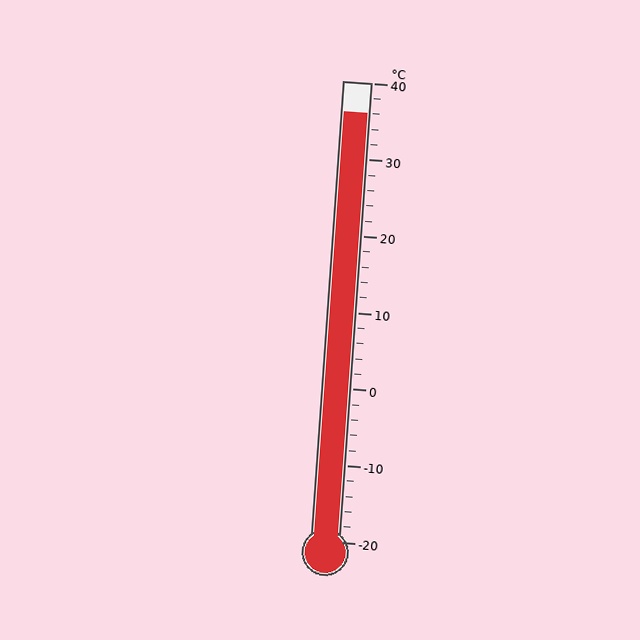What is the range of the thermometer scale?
The thermometer scale ranges from -20°C to 40°C.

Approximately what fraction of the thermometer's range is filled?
The thermometer is filled to approximately 95% of its range.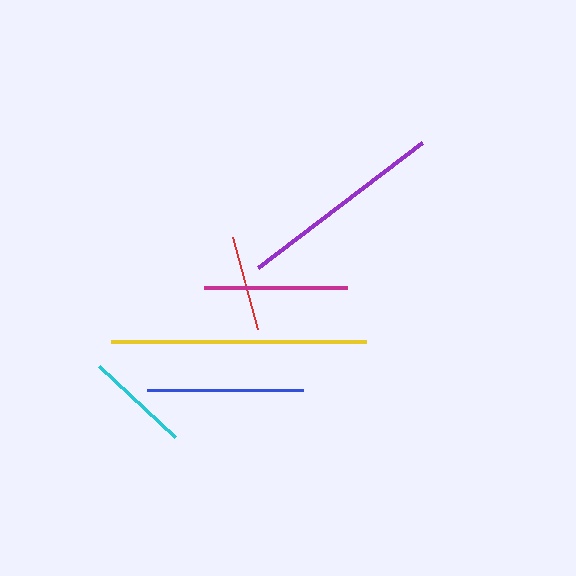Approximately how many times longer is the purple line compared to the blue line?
The purple line is approximately 1.3 times the length of the blue line.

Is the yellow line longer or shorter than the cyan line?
The yellow line is longer than the cyan line.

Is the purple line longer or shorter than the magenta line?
The purple line is longer than the magenta line.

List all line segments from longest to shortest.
From longest to shortest: yellow, purple, blue, magenta, cyan, red.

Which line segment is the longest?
The yellow line is the longest at approximately 255 pixels.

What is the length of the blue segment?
The blue segment is approximately 156 pixels long.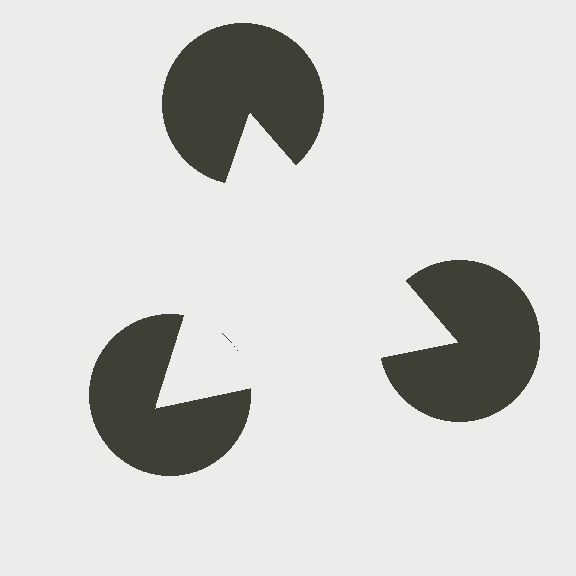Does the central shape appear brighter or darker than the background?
It typically appears slightly brighter than the background, even though no actual brightness change is drawn.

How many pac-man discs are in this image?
There are 3 — one at each vertex of the illusory triangle.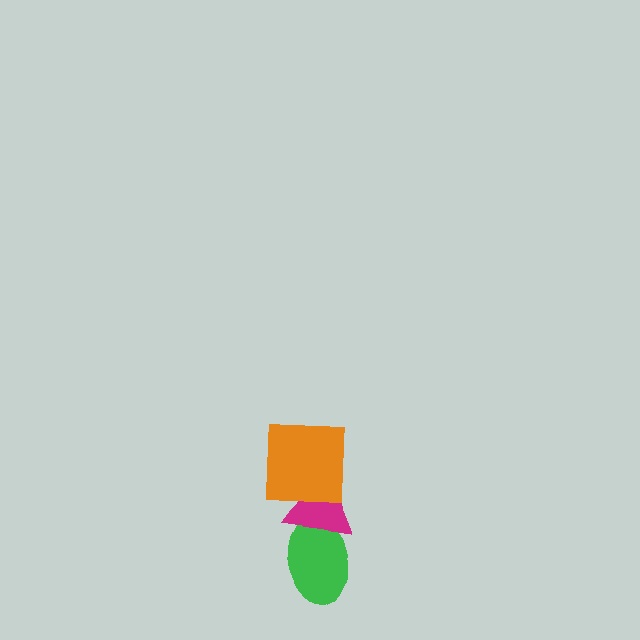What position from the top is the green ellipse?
The green ellipse is 3rd from the top.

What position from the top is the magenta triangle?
The magenta triangle is 2nd from the top.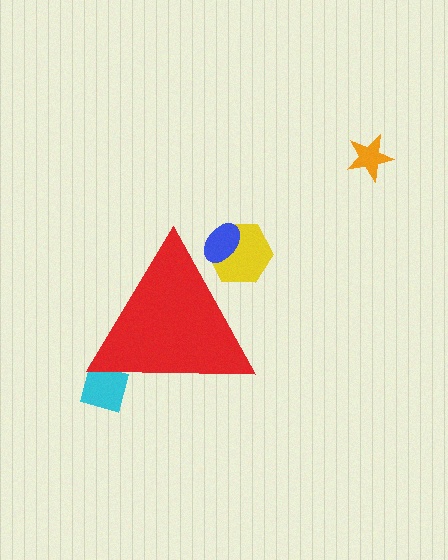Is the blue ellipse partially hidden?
Yes, the blue ellipse is partially hidden behind the red triangle.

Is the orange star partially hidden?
No, the orange star is fully visible.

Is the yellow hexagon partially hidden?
Yes, the yellow hexagon is partially hidden behind the red triangle.